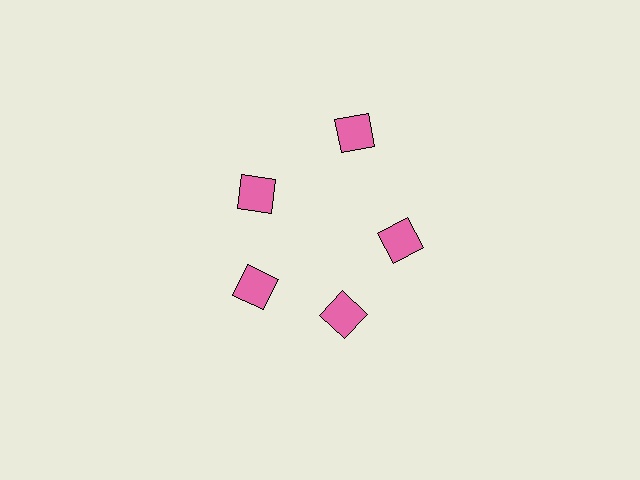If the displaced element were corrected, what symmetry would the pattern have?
It would have 5-fold rotational symmetry — the pattern would map onto itself every 72 degrees.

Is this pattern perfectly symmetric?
No. The 5 pink diamonds are arranged in a ring, but one element near the 1 o'clock position is pushed outward from the center, breaking the 5-fold rotational symmetry.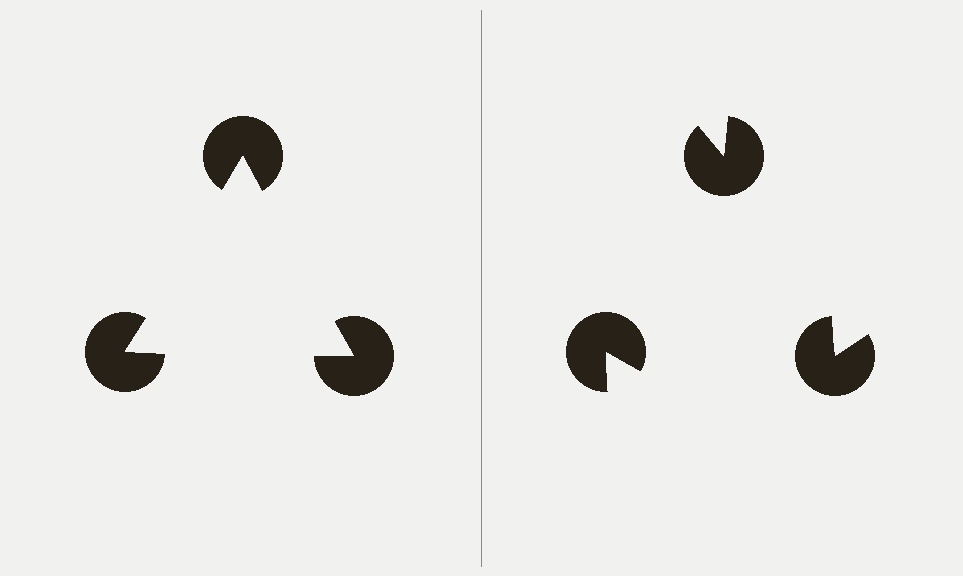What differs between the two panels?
The pac-man discs are positioned identically on both sides; only the wedge orientations differ. On the left they align to a triangle; on the right they are misaligned.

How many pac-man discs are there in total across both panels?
6 — 3 on each side.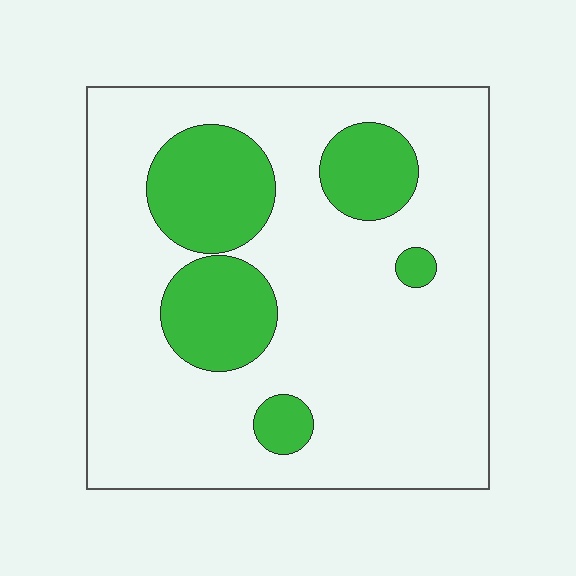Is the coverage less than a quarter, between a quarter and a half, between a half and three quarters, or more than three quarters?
Less than a quarter.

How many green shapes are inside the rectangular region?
5.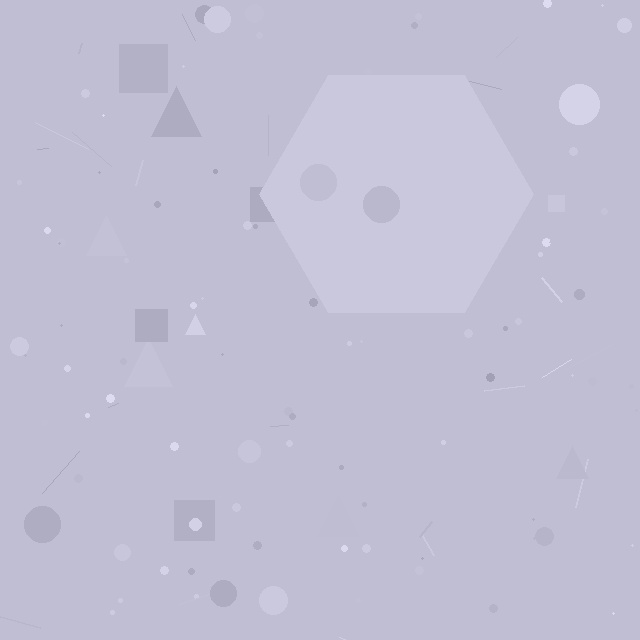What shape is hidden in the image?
A hexagon is hidden in the image.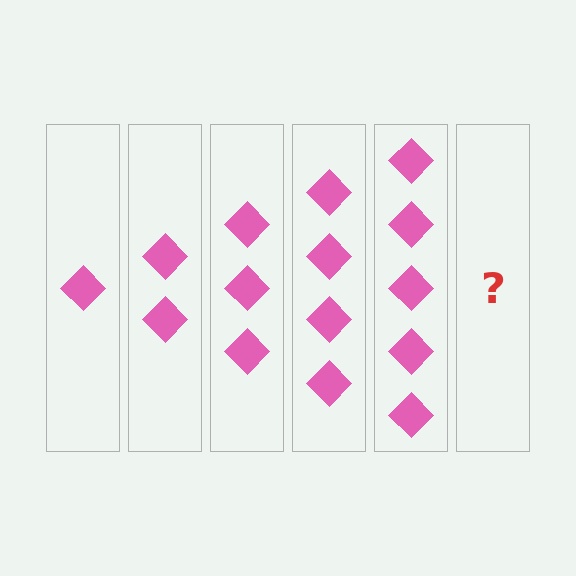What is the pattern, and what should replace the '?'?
The pattern is that each step adds one more diamond. The '?' should be 6 diamonds.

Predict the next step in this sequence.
The next step is 6 diamonds.